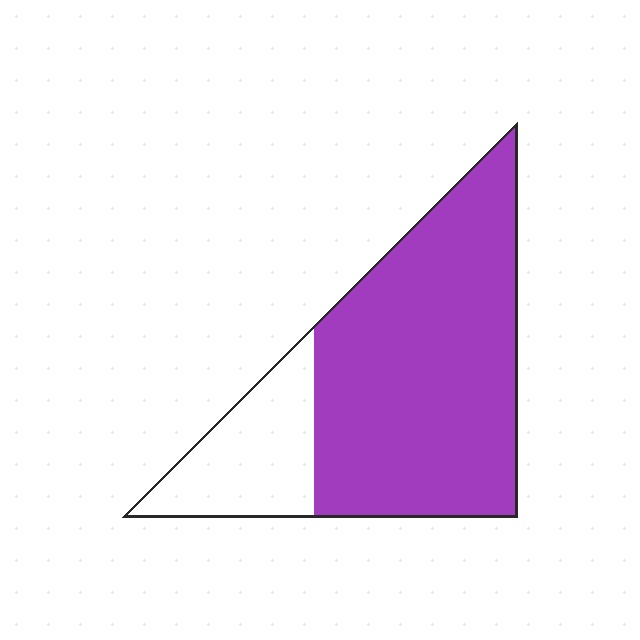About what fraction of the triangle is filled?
About three quarters (3/4).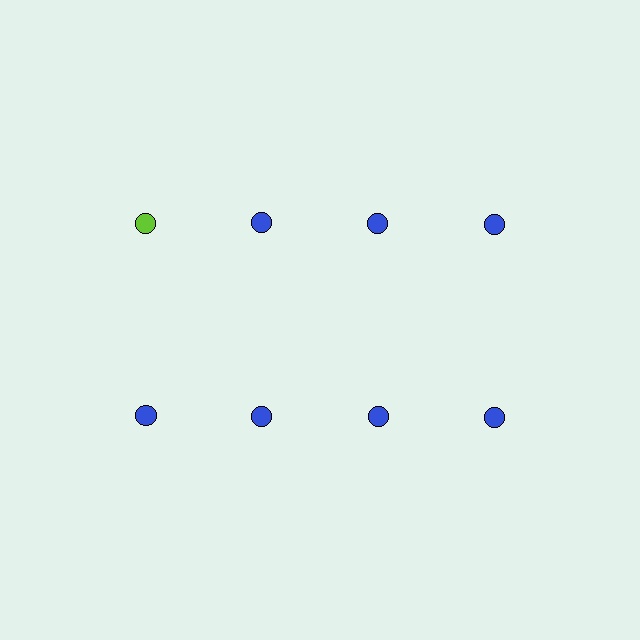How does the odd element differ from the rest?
It has a different color: lime instead of blue.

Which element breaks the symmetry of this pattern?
The lime circle in the top row, leftmost column breaks the symmetry. All other shapes are blue circles.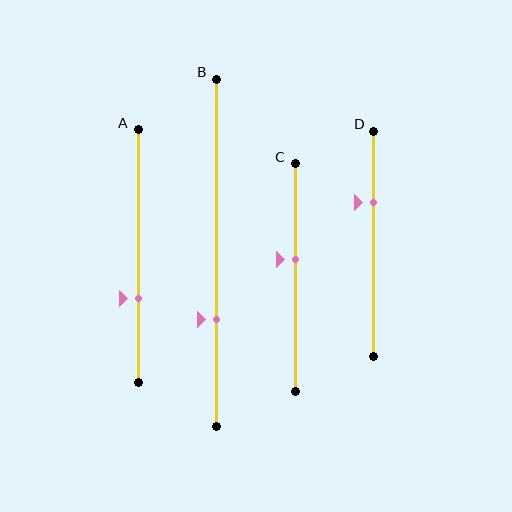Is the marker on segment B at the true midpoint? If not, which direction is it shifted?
No, the marker on segment B is shifted downward by about 19% of the segment length.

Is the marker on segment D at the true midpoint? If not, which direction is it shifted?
No, the marker on segment D is shifted upward by about 18% of the segment length.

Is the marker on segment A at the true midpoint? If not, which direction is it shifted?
No, the marker on segment A is shifted downward by about 17% of the segment length.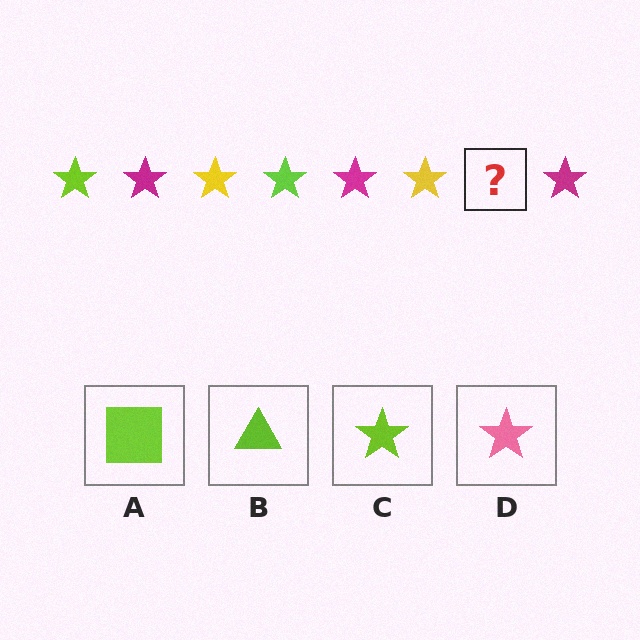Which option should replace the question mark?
Option C.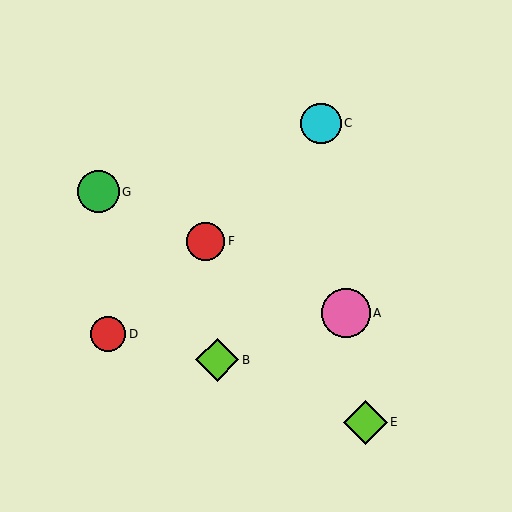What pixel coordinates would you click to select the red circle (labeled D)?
Click at (108, 334) to select the red circle D.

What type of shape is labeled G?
Shape G is a green circle.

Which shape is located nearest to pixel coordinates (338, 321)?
The pink circle (labeled A) at (346, 313) is nearest to that location.